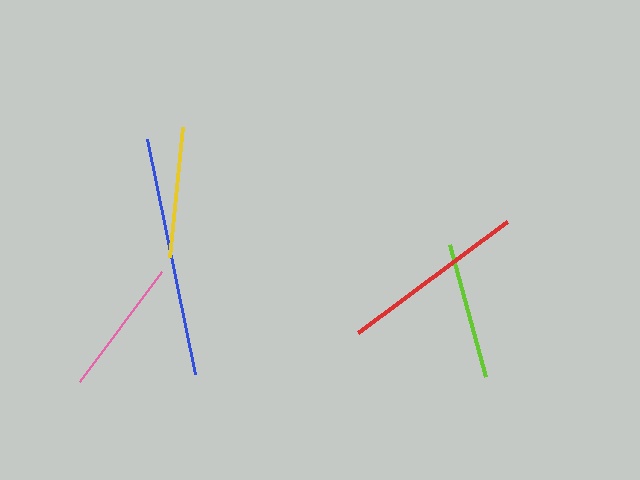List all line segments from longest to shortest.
From longest to shortest: blue, red, pink, lime, yellow.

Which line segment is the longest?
The blue line is the longest at approximately 240 pixels.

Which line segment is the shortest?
The yellow line is the shortest at approximately 130 pixels.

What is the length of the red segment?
The red segment is approximately 186 pixels long.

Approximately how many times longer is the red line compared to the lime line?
The red line is approximately 1.4 times the length of the lime line.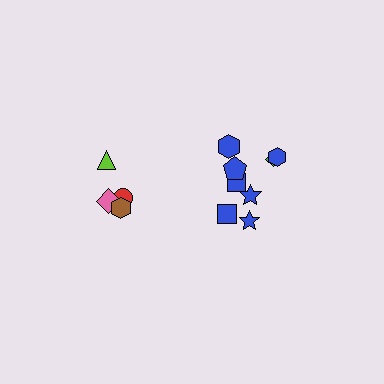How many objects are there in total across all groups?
There are 12 objects.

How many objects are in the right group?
There are 8 objects.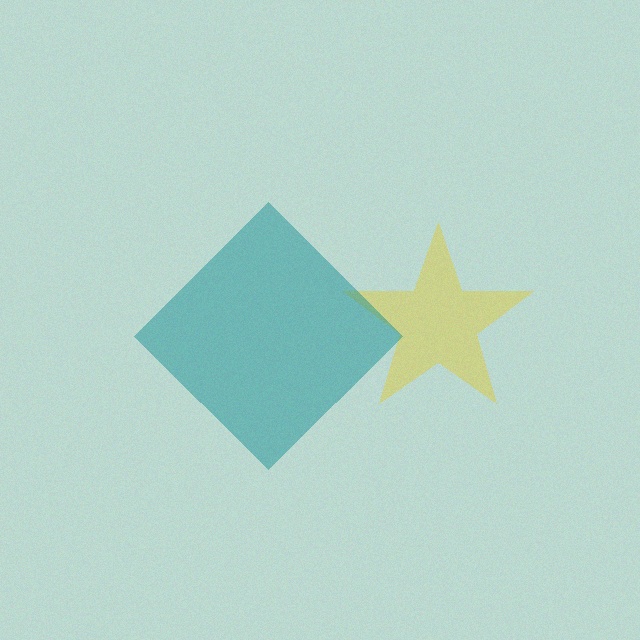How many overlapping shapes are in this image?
There are 2 overlapping shapes in the image.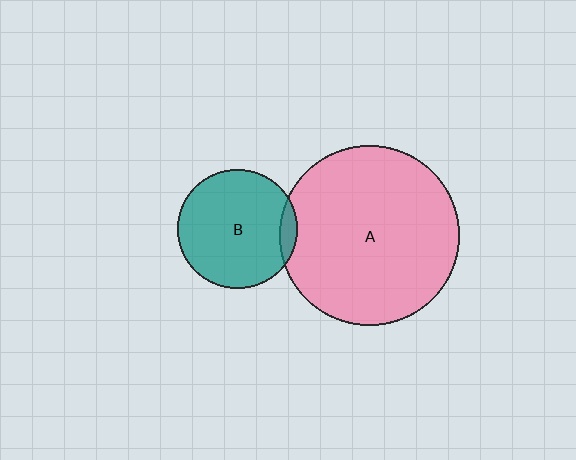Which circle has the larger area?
Circle A (pink).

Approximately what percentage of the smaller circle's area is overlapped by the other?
Approximately 5%.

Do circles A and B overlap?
Yes.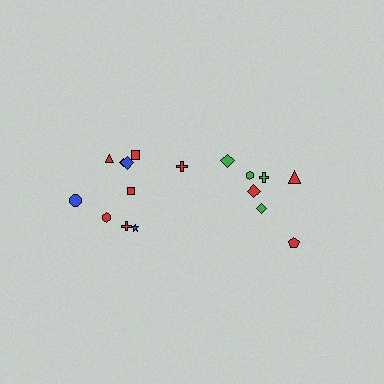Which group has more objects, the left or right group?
The left group.